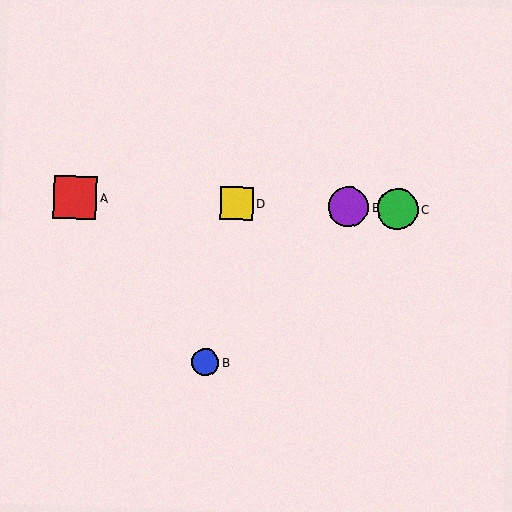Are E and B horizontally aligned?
No, E is at y≈207 and B is at y≈362.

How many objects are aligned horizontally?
4 objects (A, C, D, E) are aligned horizontally.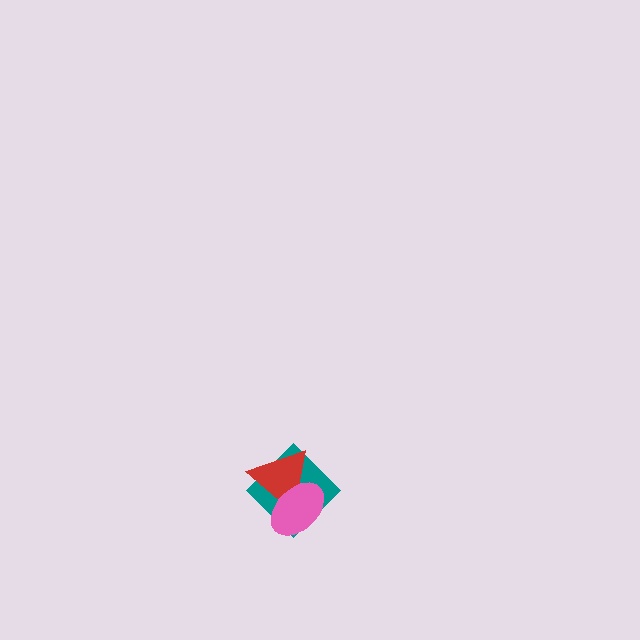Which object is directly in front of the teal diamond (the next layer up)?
The red triangle is directly in front of the teal diamond.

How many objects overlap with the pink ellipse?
2 objects overlap with the pink ellipse.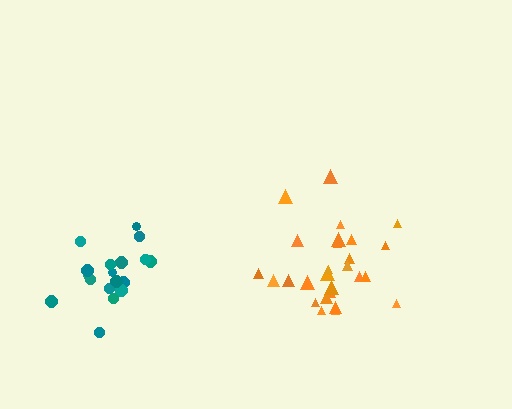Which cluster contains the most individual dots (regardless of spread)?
Orange (27).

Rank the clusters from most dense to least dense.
orange, teal.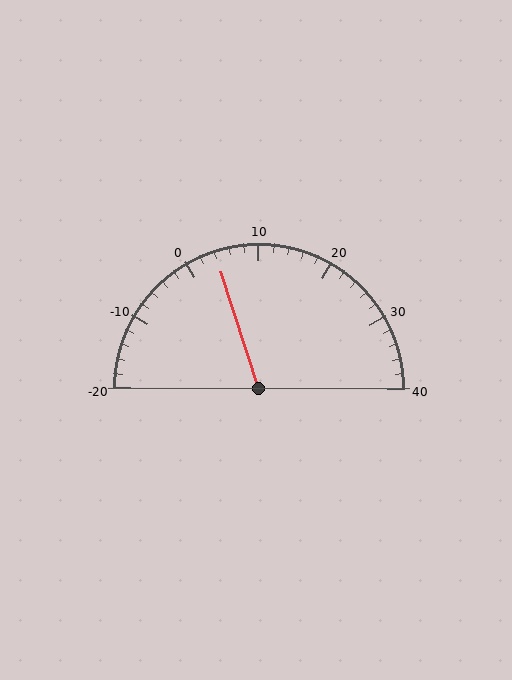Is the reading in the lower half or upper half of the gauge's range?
The reading is in the lower half of the range (-20 to 40).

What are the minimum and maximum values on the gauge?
The gauge ranges from -20 to 40.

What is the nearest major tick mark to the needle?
The nearest major tick mark is 0.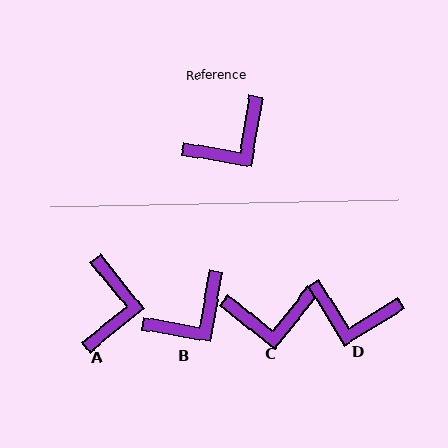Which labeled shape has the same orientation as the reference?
B.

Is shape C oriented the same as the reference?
No, it is off by about 29 degrees.